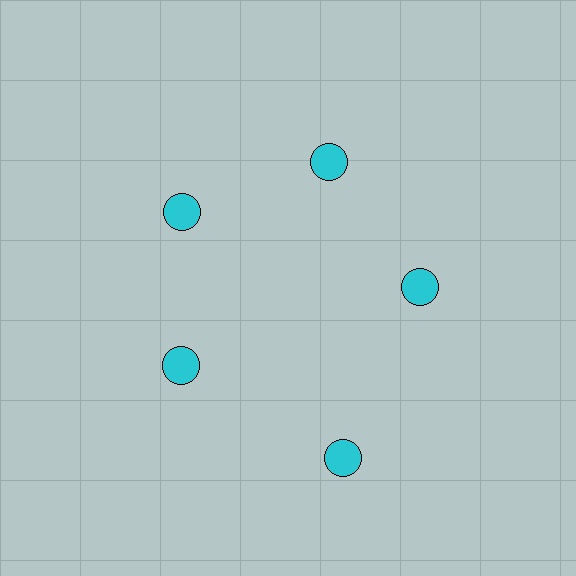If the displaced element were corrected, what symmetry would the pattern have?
It would have 5-fold rotational symmetry — the pattern would map onto itself every 72 degrees.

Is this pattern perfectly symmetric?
No. The 5 cyan circles are arranged in a ring, but one element near the 5 o'clock position is pushed outward from the center, breaking the 5-fold rotational symmetry.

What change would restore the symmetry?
The symmetry would be restored by moving it inward, back onto the ring so that all 5 circles sit at equal angles and equal distance from the center.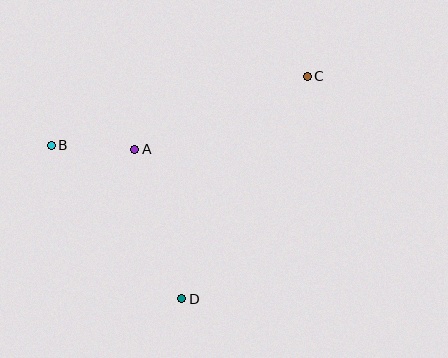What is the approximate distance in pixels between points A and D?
The distance between A and D is approximately 157 pixels.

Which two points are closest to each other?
Points A and B are closest to each other.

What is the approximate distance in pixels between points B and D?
The distance between B and D is approximately 202 pixels.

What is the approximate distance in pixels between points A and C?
The distance between A and C is approximately 187 pixels.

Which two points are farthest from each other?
Points B and C are farthest from each other.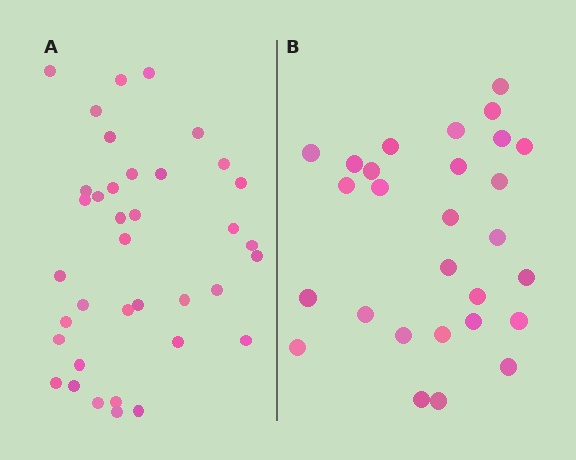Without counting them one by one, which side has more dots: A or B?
Region A (the left region) has more dots.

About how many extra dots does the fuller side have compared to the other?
Region A has roughly 8 or so more dots than region B.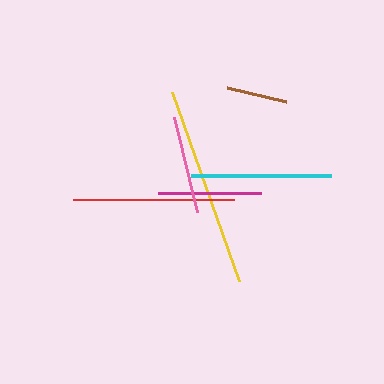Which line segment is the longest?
The yellow line is the longest at approximately 201 pixels.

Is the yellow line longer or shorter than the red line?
The yellow line is longer than the red line.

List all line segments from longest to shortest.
From longest to shortest: yellow, red, cyan, magenta, pink, brown.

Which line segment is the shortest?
The brown line is the shortest at approximately 60 pixels.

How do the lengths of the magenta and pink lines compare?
The magenta and pink lines are approximately the same length.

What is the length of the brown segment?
The brown segment is approximately 60 pixels long.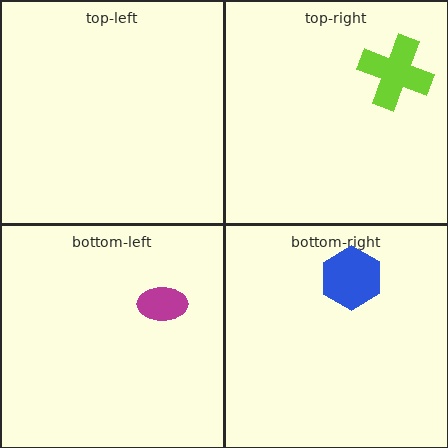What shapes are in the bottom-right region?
The blue hexagon.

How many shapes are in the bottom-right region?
1.